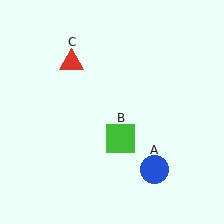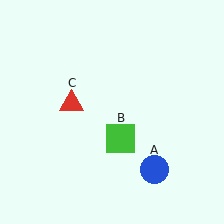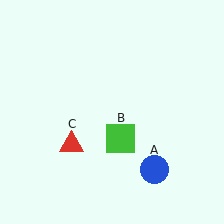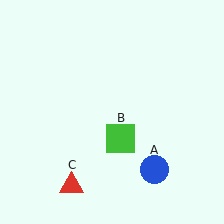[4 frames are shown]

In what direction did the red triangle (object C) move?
The red triangle (object C) moved down.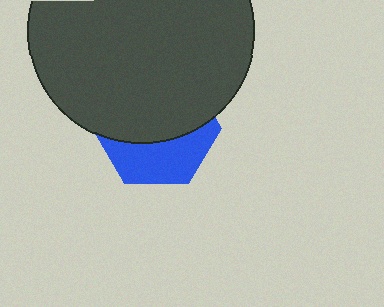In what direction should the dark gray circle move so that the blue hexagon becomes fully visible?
The dark gray circle should move up. That is the shortest direction to clear the overlap and leave the blue hexagon fully visible.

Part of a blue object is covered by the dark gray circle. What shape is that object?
It is a hexagon.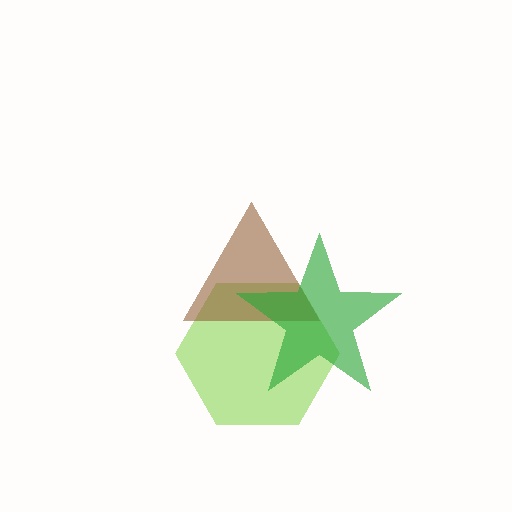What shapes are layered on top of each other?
The layered shapes are: a lime hexagon, a brown triangle, a green star.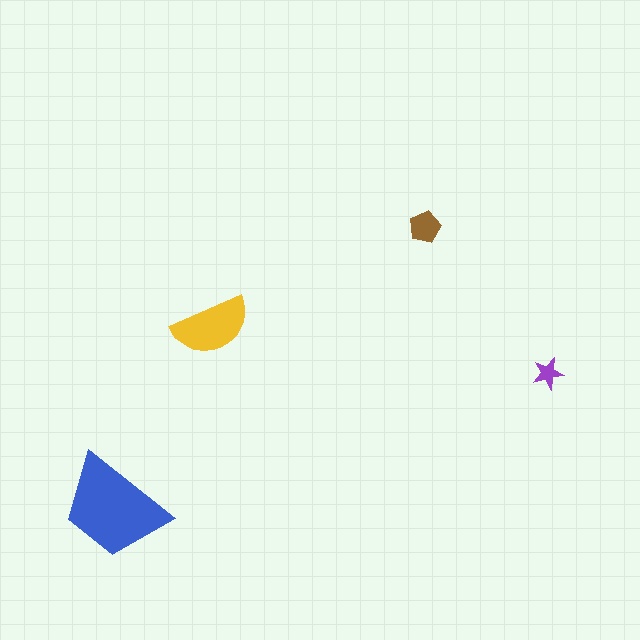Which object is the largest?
The blue trapezoid.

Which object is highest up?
The brown pentagon is topmost.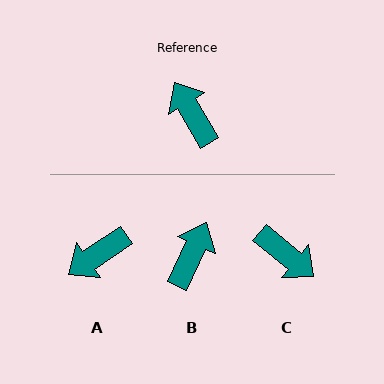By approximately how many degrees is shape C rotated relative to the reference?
Approximately 160 degrees clockwise.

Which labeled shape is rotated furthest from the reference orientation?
C, about 160 degrees away.